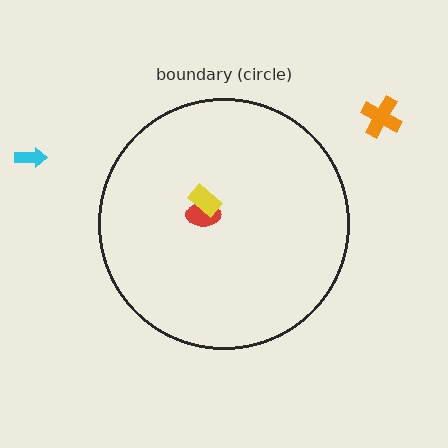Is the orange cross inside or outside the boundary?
Outside.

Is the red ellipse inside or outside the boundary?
Inside.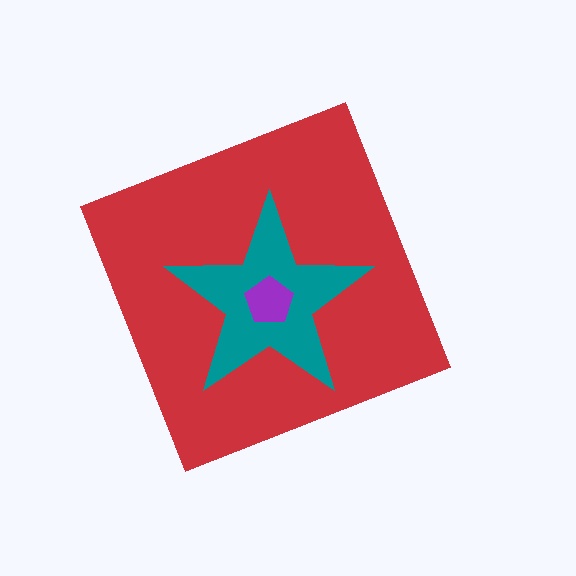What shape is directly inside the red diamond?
The teal star.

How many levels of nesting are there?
3.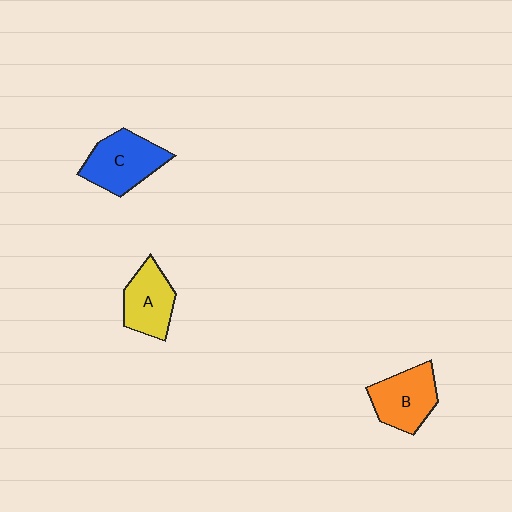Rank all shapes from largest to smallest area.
From largest to smallest: C (blue), B (orange), A (yellow).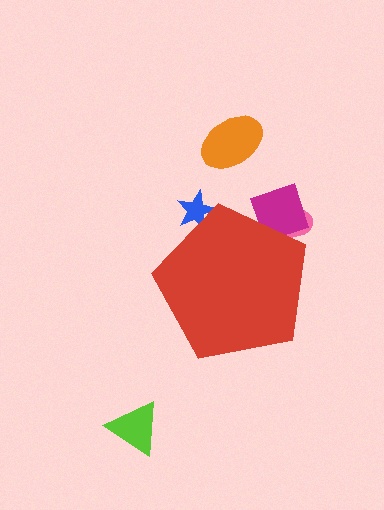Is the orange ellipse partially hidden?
No, the orange ellipse is fully visible.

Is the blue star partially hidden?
Yes, the blue star is partially hidden behind the red pentagon.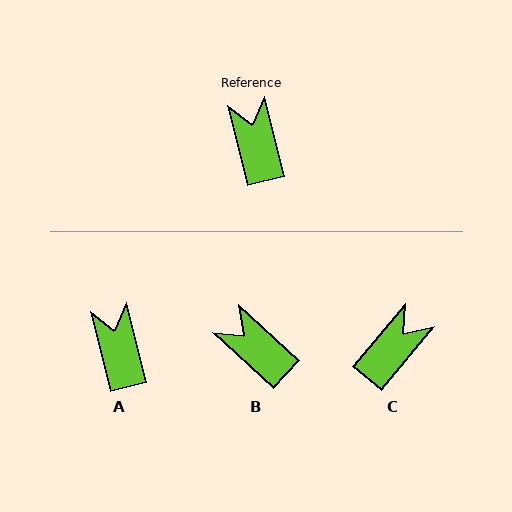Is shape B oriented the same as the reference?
No, it is off by about 33 degrees.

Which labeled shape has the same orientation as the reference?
A.